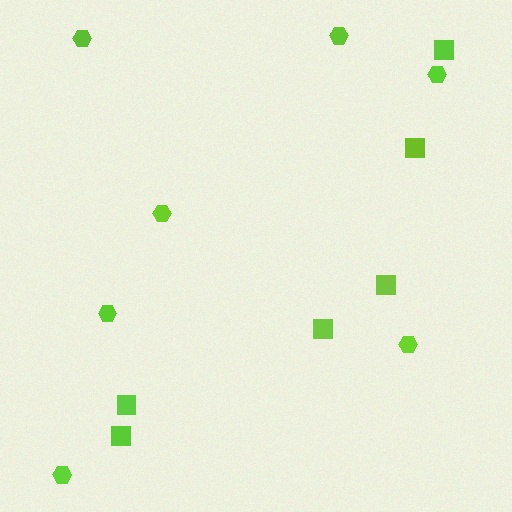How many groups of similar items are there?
There are 2 groups: one group of hexagons (7) and one group of squares (6).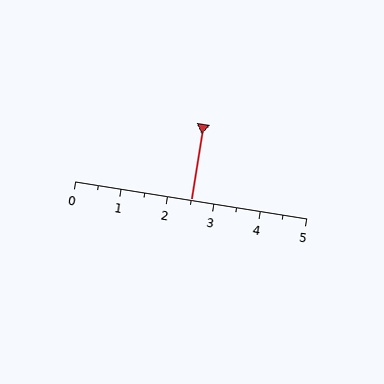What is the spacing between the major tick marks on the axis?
The major ticks are spaced 1 apart.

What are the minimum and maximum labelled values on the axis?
The axis runs from 0 to 5.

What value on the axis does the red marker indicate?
The marker indicates approximately 2.5.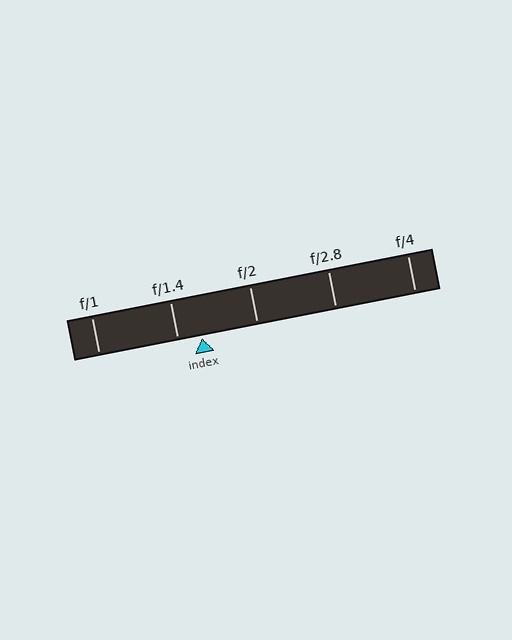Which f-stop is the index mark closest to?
The index mark is closest to f/1.4.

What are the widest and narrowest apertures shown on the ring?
The widest aperture shown is f/1 and the narrowest is f/4.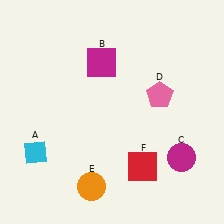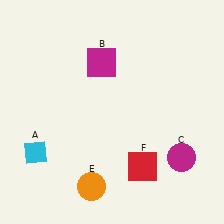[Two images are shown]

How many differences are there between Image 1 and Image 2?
There is 1 difference between the two images.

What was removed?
The pink pentagon (D) was removed in Image 2.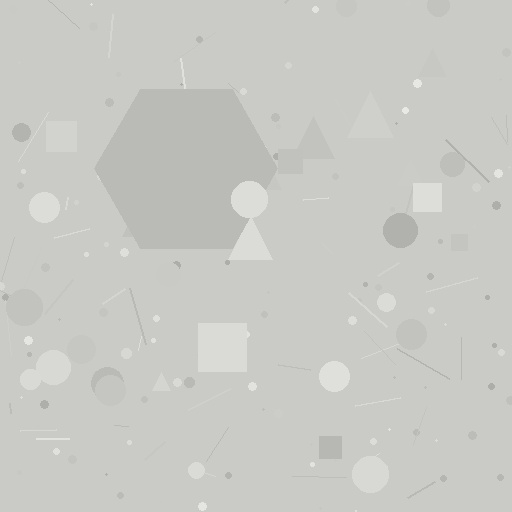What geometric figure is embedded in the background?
A hexagon is embedded in the background.